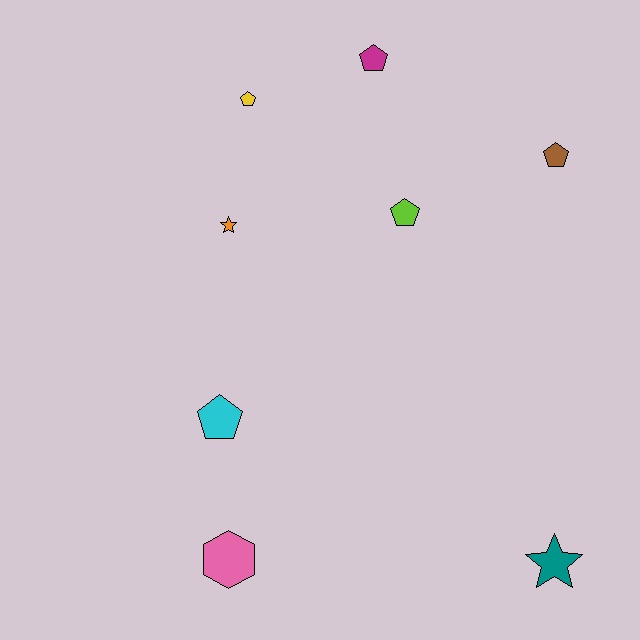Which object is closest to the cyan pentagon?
The pink hexagon is closest to the cyan pentagon.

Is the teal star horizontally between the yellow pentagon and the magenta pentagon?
No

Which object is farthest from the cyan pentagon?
The brown pentagon is farthest from the cyan pentagon.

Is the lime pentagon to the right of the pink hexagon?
Yes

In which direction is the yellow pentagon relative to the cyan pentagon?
The yellow pentagon is above the cyan pentagon.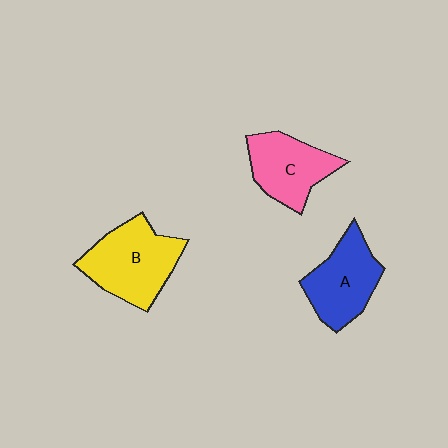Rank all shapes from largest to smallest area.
From largest to smallest: B (yellow), A (blue), C (pink).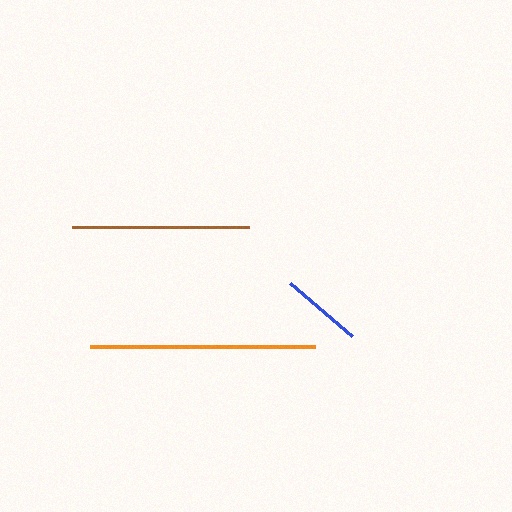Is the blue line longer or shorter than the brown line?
The brown line is longer than the blue line.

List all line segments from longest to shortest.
From longest to shortest: orange, brown, blue.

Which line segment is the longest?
The orange line is the longest at approximately 225 pixels.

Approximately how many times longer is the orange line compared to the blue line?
The orange line is approximately 2.7 times the length of the blue line.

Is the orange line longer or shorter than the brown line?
The orange line is longer than the brown line.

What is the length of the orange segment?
The orange segment is approximately 225 pixels long.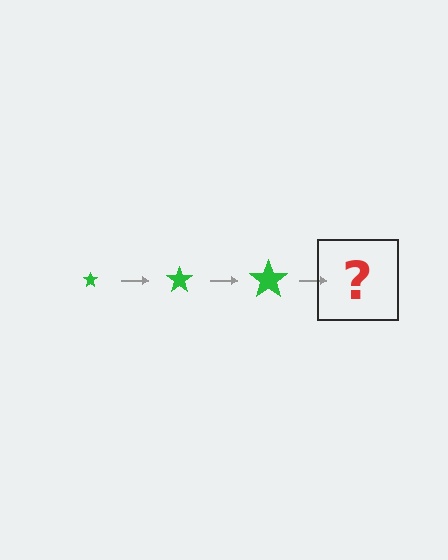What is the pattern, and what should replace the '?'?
The pattern is that the star gets progressively larger each step. The '?' should be a green star, larger than the previous one.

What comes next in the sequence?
The next element should be a green star, larger than the previous one.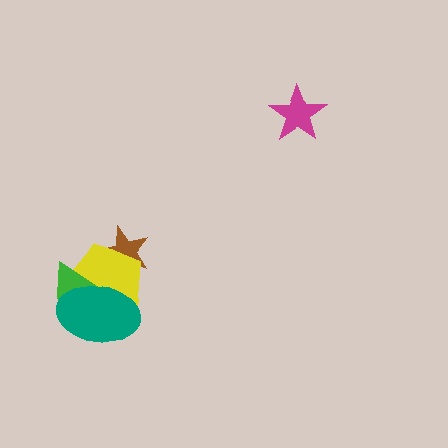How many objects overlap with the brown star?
1 object overlaps with the brown star.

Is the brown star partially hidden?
Yes, it is partially covered by another shape.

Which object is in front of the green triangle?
The teal ellipse is in front of the green triangle.